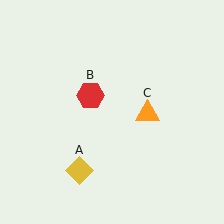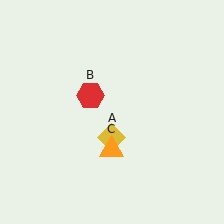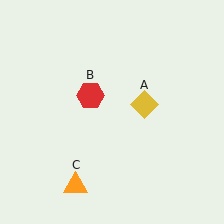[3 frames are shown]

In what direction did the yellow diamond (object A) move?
The yellow diamond (object A) moved up and to the right.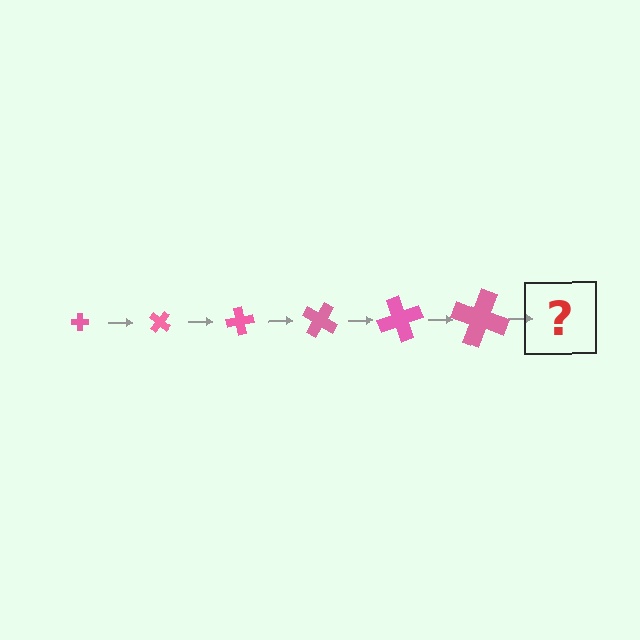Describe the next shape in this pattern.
It should be a cross, larger than the previous one and rotated 240 degrees from the start.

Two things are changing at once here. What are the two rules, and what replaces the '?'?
The two rules are that the cross grows larger each step and it rotates 40 degrees each step. The '?' should be a cross, larger than the previous one and rotated 240 degrees from the start.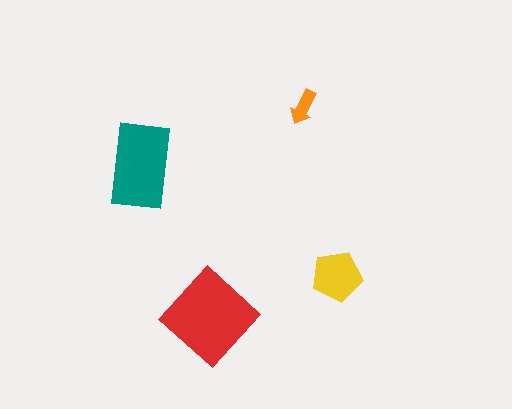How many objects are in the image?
There are 4 objects in the image.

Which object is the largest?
The red diamond.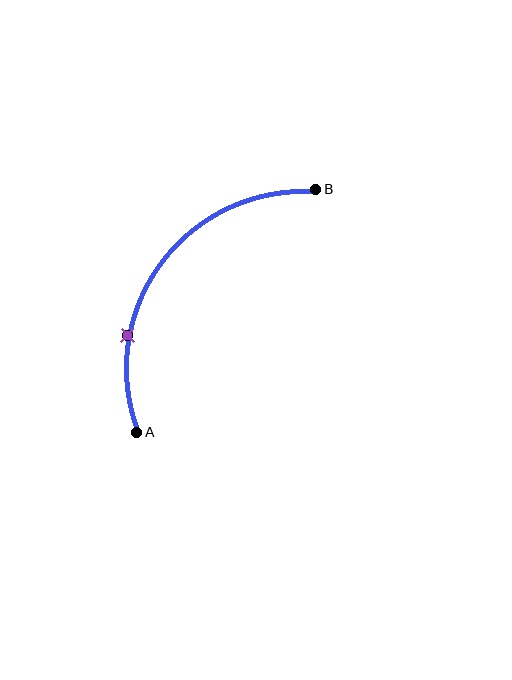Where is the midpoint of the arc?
The arc midpoint is the point on the curve farthest from the straight line joining A and B. It sits above and to the left of that line.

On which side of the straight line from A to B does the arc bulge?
The arc bulges above and to the left of the straight line connecting A and B.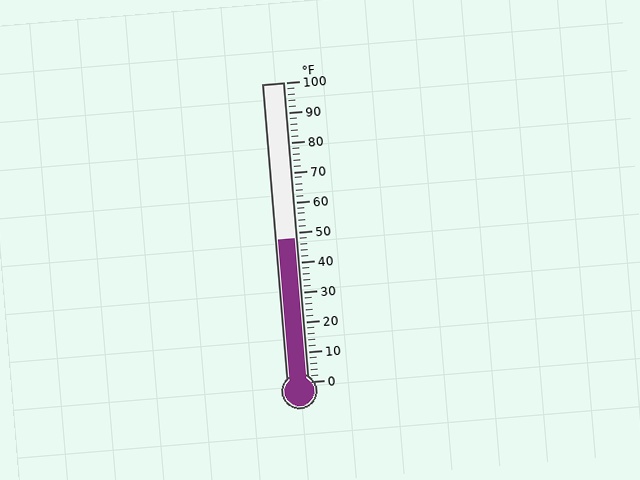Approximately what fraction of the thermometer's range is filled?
The thermometer is filled to approximately 50% of its range.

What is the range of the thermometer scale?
The thermometer scale ranges from 0°F to 100°F.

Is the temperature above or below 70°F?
The temperature is below 70°F.